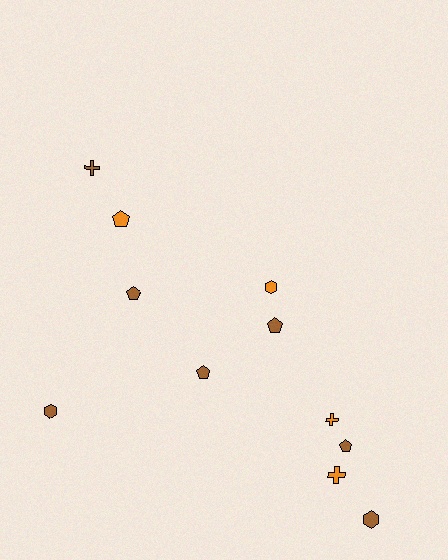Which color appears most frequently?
Brown, with 7 objects.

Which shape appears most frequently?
Pentagon, with 5 objects.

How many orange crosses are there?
There are 2 orange crosses.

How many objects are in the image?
There are 11 objects.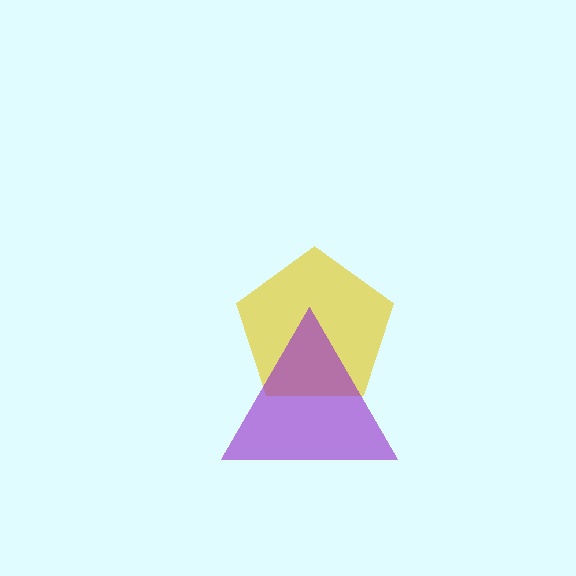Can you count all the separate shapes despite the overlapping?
Yes, there are 2 separate shapes.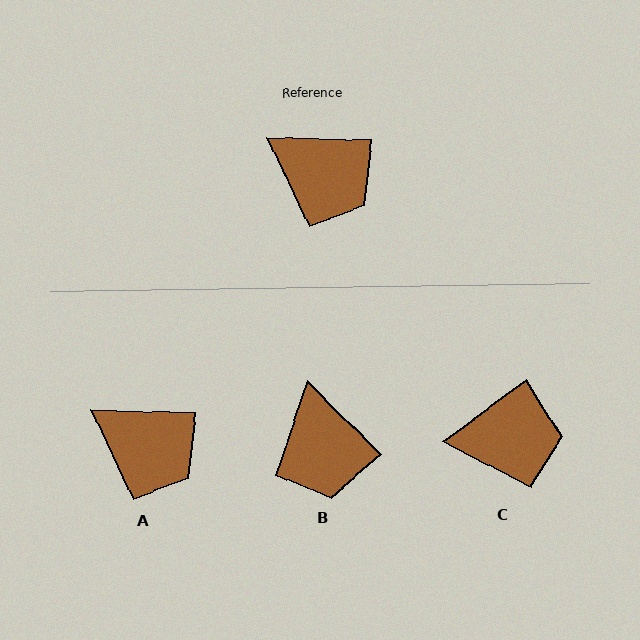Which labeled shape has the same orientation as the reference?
A.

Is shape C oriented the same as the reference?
No, it is off by about 38 degrees.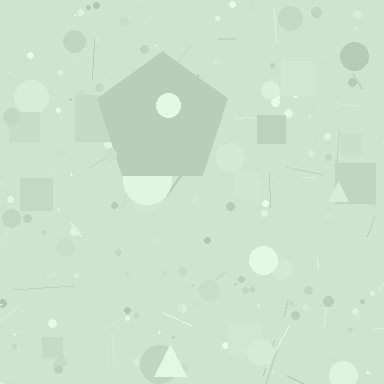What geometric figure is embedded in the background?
A pentagon is embedded in the background.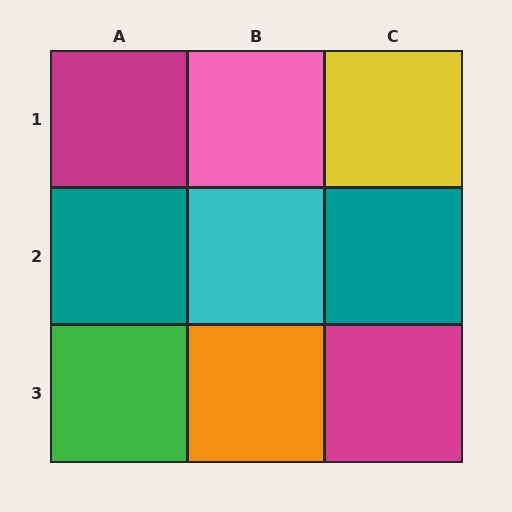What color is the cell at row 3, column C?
Magenta.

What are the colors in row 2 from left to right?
Teal, cyan, teal.